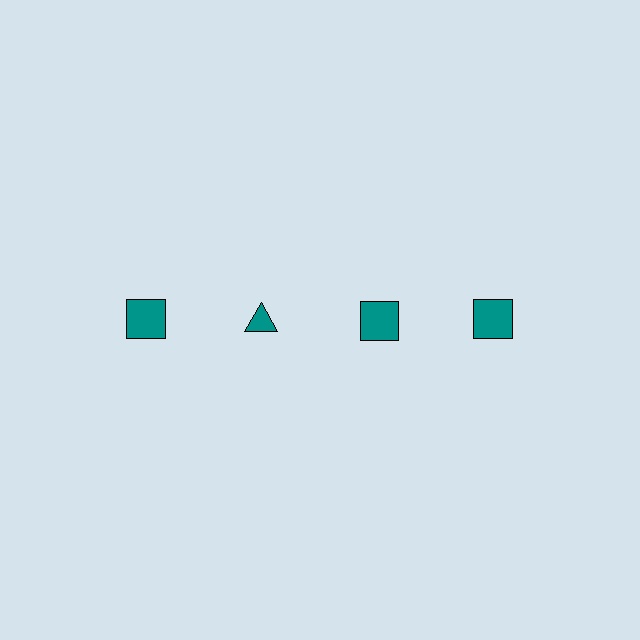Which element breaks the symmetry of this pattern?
The teal triangle in the top row, second from left column breaks the symmetry. All other shapes are teal squares.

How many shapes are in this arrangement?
There are 4 shapes arranged in a grid pattern.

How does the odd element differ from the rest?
It has a different shape: triangle instead of square.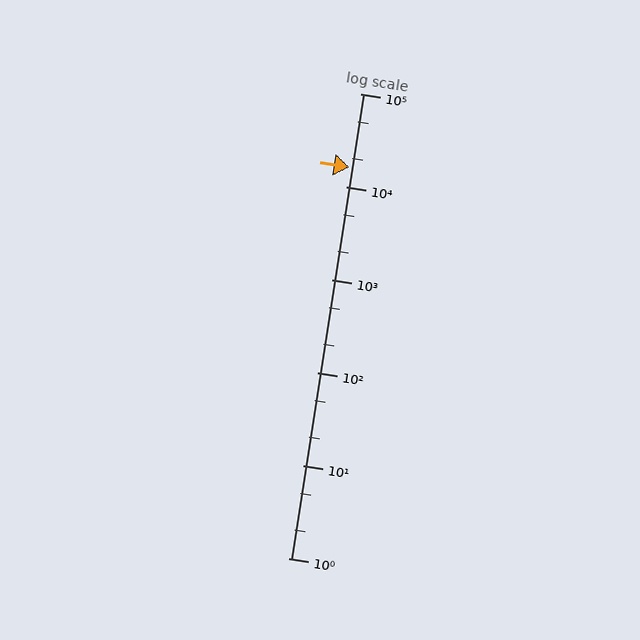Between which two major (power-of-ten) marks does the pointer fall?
The pointer is between 10000 and 100000.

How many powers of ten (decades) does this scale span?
The scale spans 5 decades, from 1 to 100000.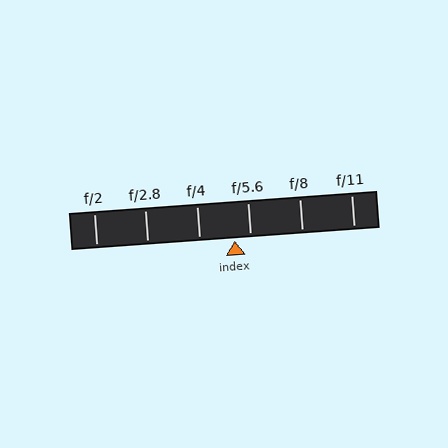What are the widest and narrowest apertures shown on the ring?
The widest aperture shown is f/2 and the narrowest is f/11.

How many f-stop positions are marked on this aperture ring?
There are 6 f-stop positions marked.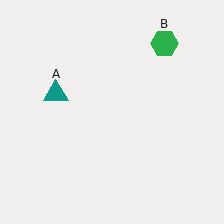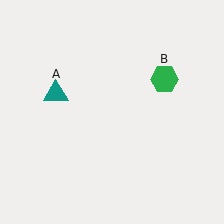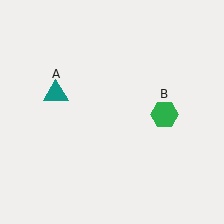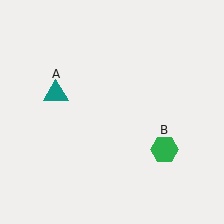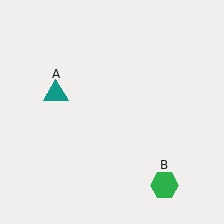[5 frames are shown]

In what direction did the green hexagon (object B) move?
The green hexagon (object B) moved down.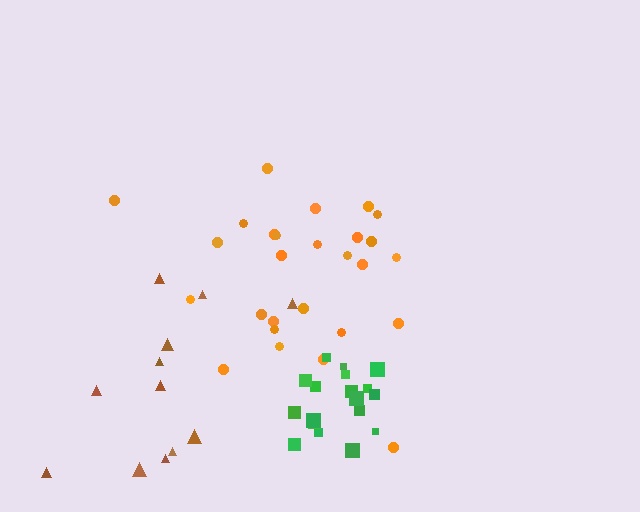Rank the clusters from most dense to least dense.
green, orange, brown.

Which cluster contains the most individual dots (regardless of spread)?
Orange (27).